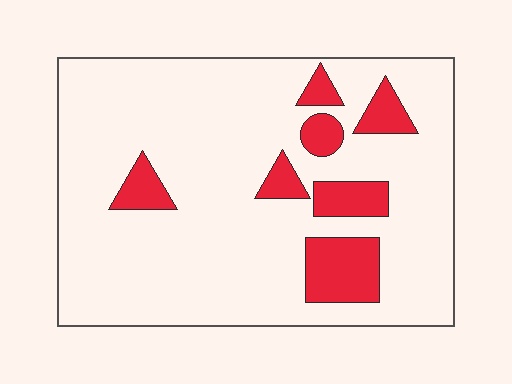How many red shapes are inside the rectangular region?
7.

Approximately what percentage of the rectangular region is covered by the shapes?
Approximately 15%.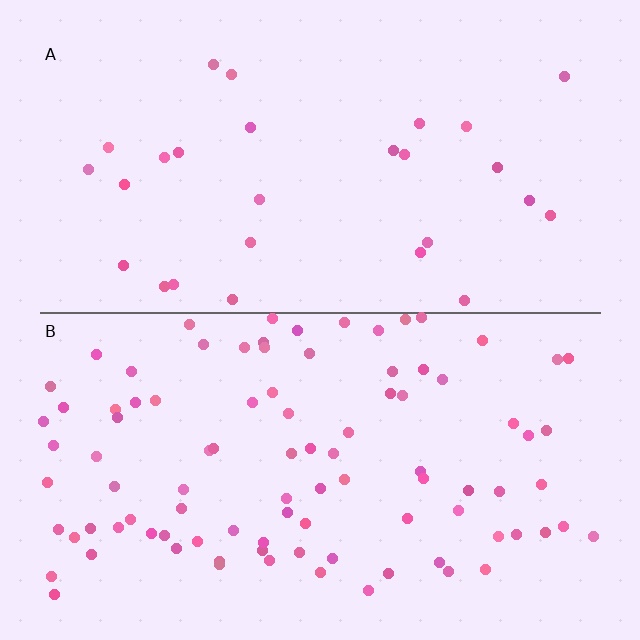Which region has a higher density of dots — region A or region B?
B (the bottom).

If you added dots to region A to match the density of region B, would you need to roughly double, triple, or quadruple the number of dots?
Approximately triple.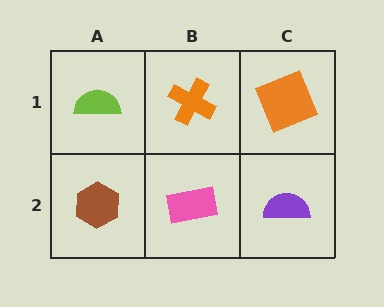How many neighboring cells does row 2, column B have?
3.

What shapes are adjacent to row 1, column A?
A brown hexagon (row 2, column A), an orange cross (row 1, column B).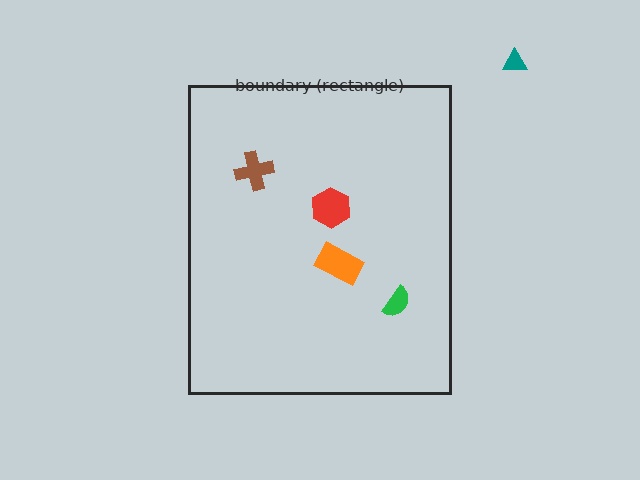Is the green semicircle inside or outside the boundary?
Inside.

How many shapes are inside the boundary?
4 inside, 1 outside.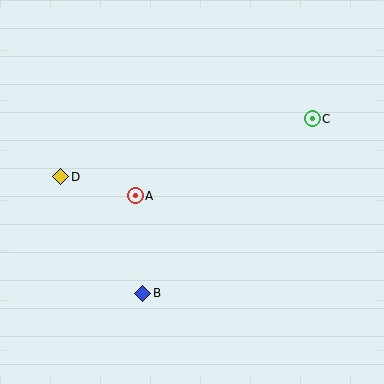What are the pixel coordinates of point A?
Point A is at (135, 196).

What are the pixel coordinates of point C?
Point C is at (312, 119).